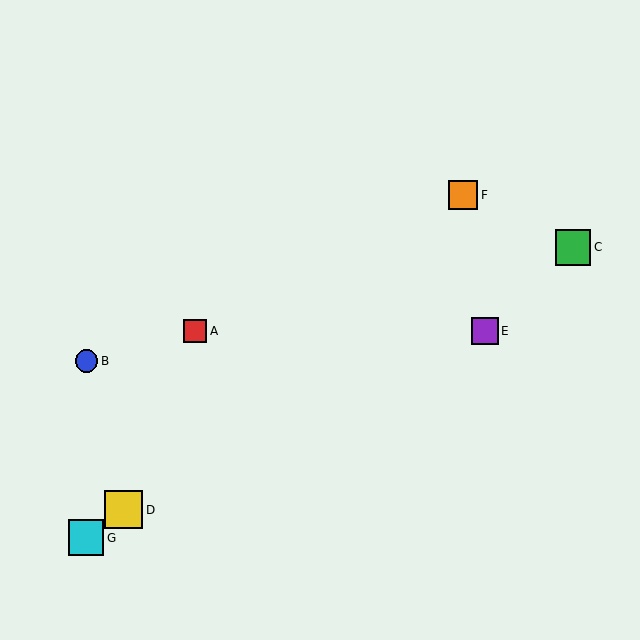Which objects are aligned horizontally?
Objects A, E are aligned horizontally.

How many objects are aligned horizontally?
2 objects (A, E) are aligned horizontally.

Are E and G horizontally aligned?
No, E is at y≈331 and G is at y≈538.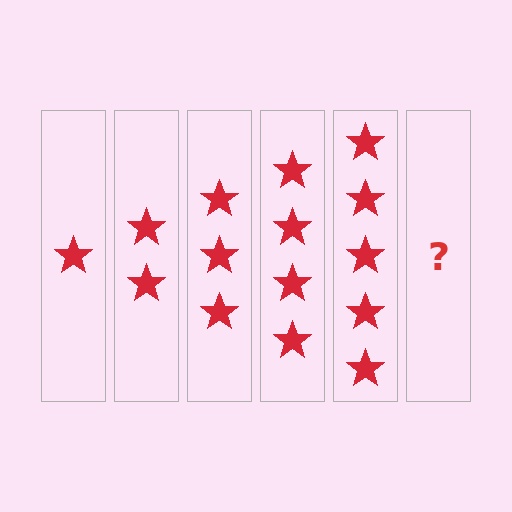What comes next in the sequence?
The next element should be 6 stars.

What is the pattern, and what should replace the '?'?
The pattern is that each step adds one more star. The '?' should be 6 stars.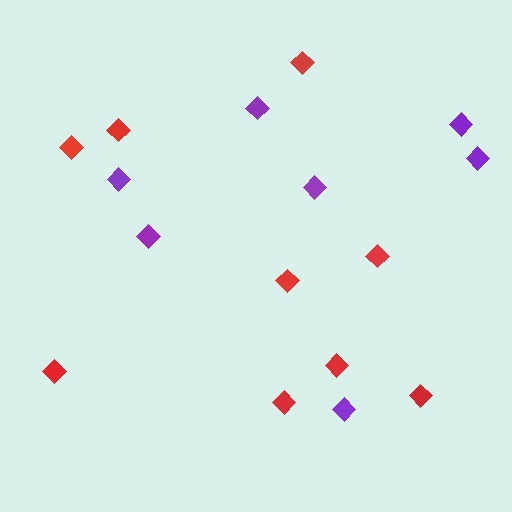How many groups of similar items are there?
There are 2 groups: one group of red diamonds (9) and one group of purple diamonds (7).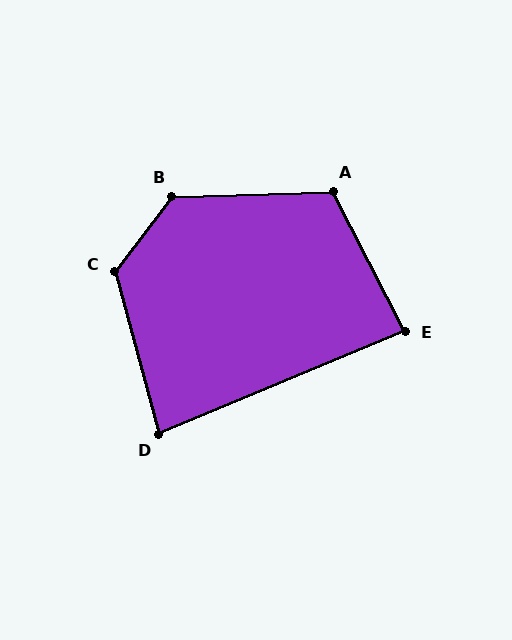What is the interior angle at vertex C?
Approximately 127 degrees (obtuse).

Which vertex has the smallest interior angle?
D, at approximately 83 degrees.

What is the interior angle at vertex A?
Approximately 116 degrees (obtuse).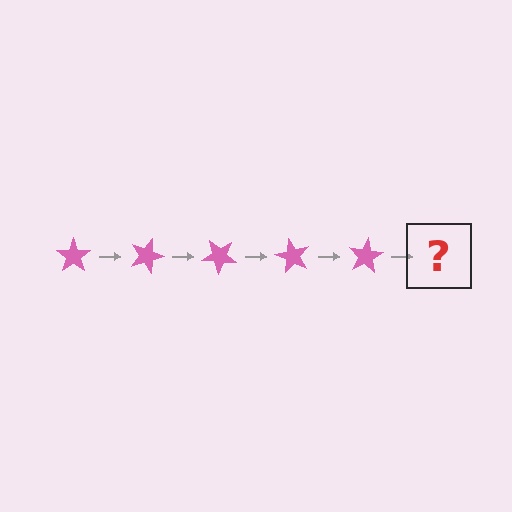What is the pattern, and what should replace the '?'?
The pattern is that the star rotates 20 degrees each step. The '?' should be a pink star rotated 100 degrees.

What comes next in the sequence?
The next element should be a pink star rotated 100 degrees.